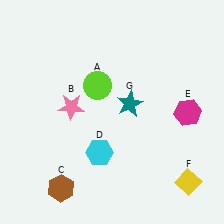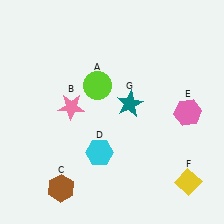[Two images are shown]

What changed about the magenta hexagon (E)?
In Image 1, E is magenta. In Image 2, it changed to pink.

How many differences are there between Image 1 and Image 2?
There is 1 difference between the two images.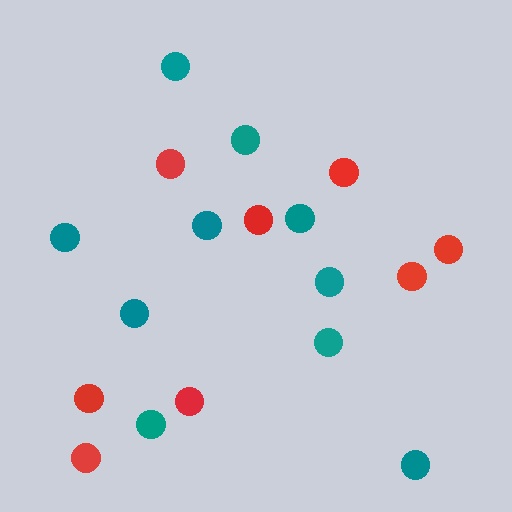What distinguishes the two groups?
There are 2 groups: one group of teal circles (10) and one group of red circles (8).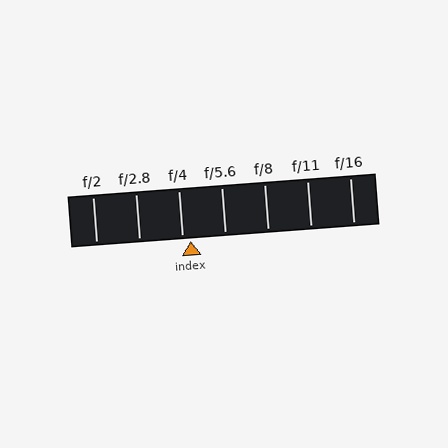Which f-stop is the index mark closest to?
The index mark is closest to f/4.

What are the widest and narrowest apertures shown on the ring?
The widest aperture shown is f/2 and the narrowest is f/16.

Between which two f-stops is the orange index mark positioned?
The index mark is between f/4 and f/5.6.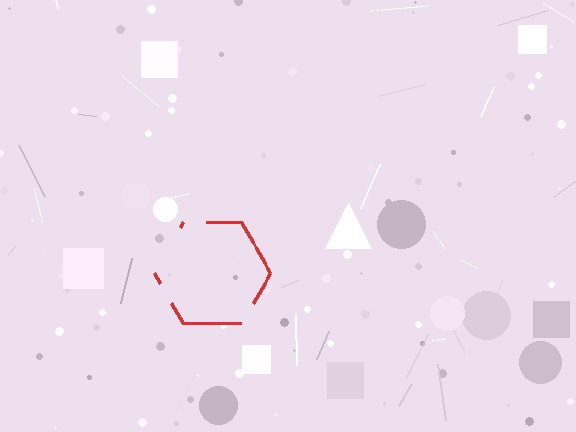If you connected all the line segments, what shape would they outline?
They would outline a hexagon.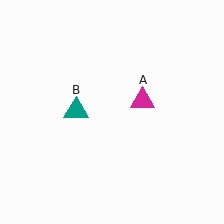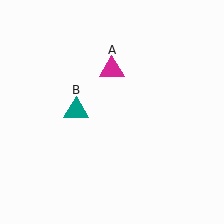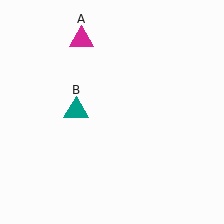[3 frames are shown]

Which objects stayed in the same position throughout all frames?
Teal triangle (object B) remained stationary.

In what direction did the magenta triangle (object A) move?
The magenta triangle (object A) moved up and to the left.